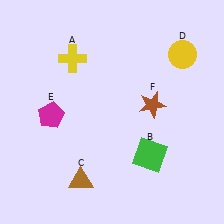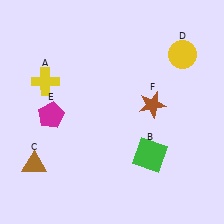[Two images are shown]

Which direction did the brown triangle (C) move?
The brown triangle (C) moved left.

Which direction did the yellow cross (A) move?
The yellow cross (A) moved left.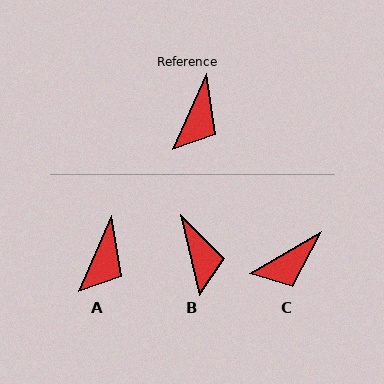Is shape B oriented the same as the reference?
No, it is off by about 37 degrees.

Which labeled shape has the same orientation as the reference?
A.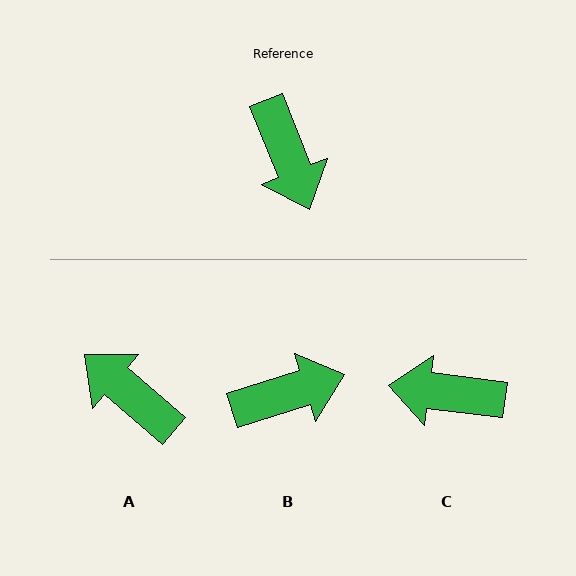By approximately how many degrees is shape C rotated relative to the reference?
Approximately 119 degrees clockwise.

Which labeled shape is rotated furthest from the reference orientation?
A, about 152 degrees away.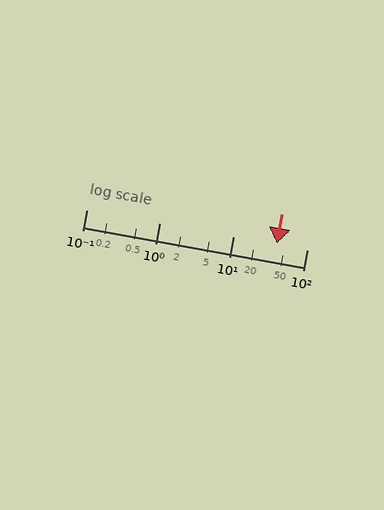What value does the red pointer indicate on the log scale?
The pointer indicates approximately 39.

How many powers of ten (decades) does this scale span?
The scale spans 3 decades, from 0.1 to 100.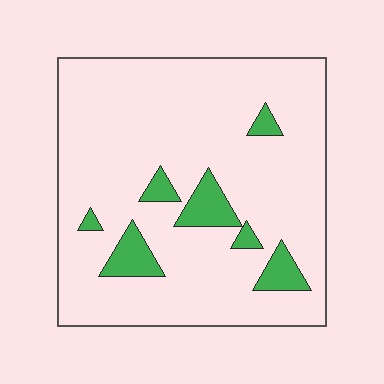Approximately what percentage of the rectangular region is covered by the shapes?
Approximately 10%.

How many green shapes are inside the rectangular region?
7.